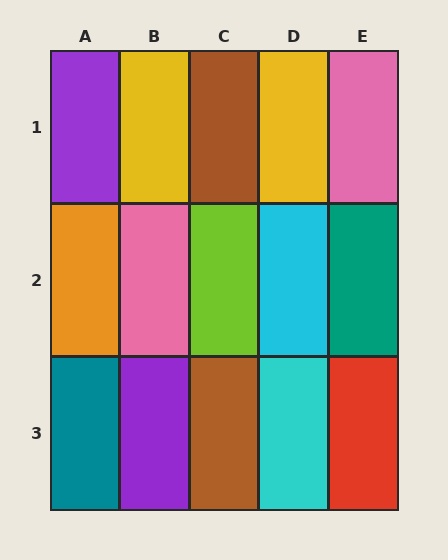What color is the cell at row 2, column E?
Teal.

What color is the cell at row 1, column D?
Yellow.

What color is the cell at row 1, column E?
Pink.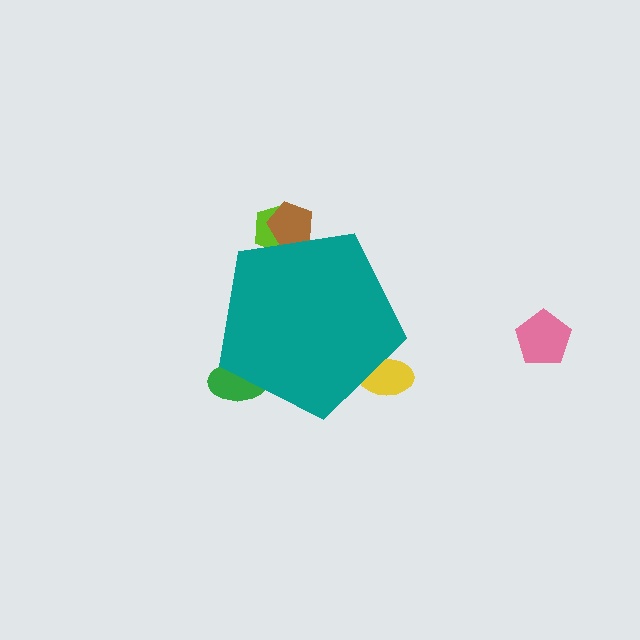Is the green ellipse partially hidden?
Yes, the green ellipse is partially hidden behind the teal pentagon.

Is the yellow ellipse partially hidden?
Yes, the yellow ellipse is partially hidden behind the teal pentagon.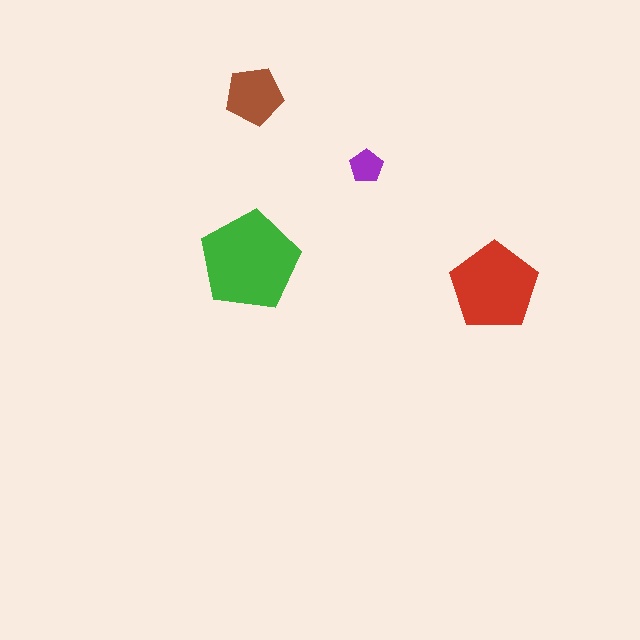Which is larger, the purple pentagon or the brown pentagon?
The brown one.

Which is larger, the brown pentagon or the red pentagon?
The red one.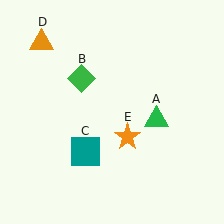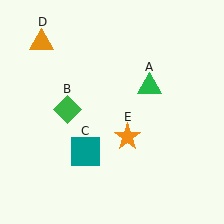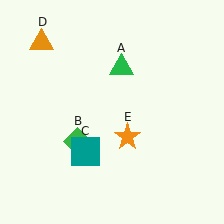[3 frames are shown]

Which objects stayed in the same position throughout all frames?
Teal square (object C) and orange triangle (object D) and orange star (object E) remained stationary.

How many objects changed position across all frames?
2 objects changed position: green triangle (object A), green diamond (object B).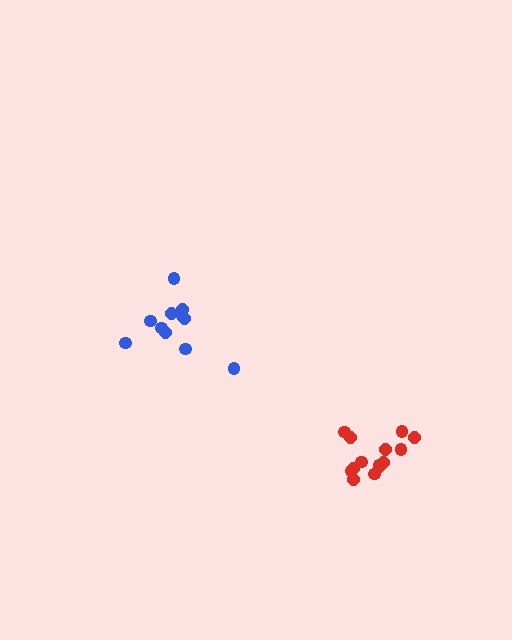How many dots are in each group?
Group 1: 11 dots, Group 2: 15 dots (26 total).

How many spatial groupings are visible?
There are 2 spatial groupings.